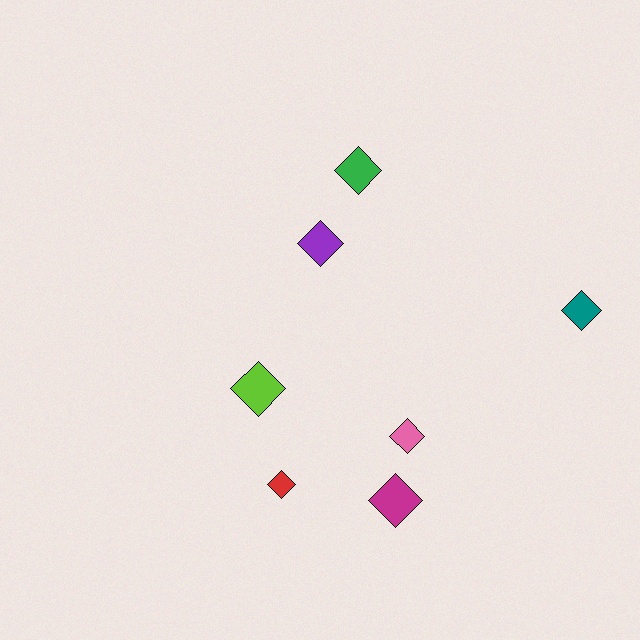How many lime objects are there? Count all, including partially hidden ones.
There is 1 lime object.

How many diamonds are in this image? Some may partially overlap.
There are 7 diamonds.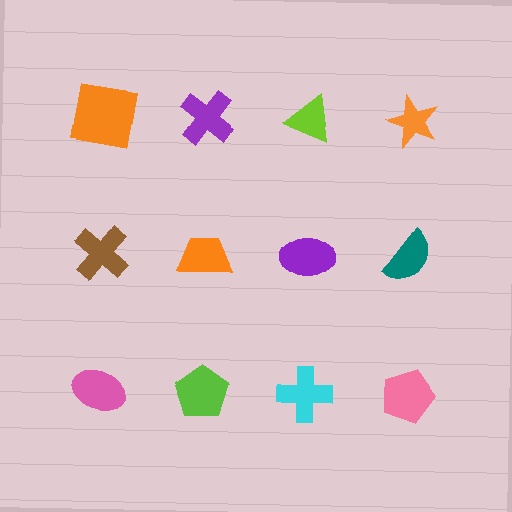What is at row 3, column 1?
A pink ellipse.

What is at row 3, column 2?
A lime pentagon.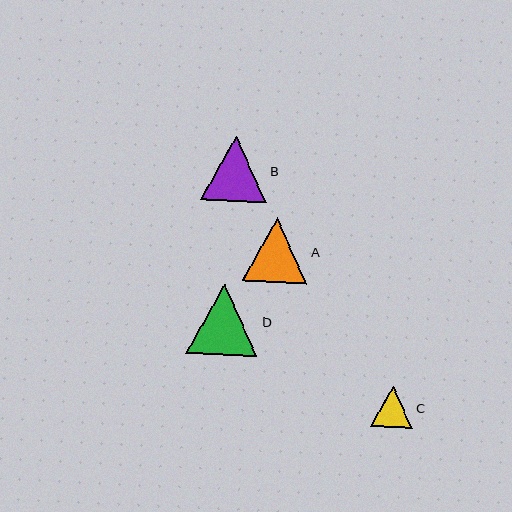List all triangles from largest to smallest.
From largest to smallest: D, B, A, C.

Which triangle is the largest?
Triangle D is the largest with a size of approximately 71 pixels.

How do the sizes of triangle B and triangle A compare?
Triangle B and triangle A are approximately the same size.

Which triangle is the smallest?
Triangle C is the smallest with a size of approximately 41 pixels.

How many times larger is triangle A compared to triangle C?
Triangle A is approximately 1.6 times the size of triangle C.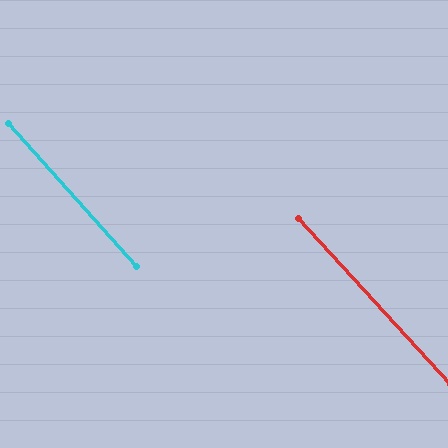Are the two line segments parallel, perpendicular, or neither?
Parallel — their directions differ by only 0.6°.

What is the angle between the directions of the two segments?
Approximately 1 degree.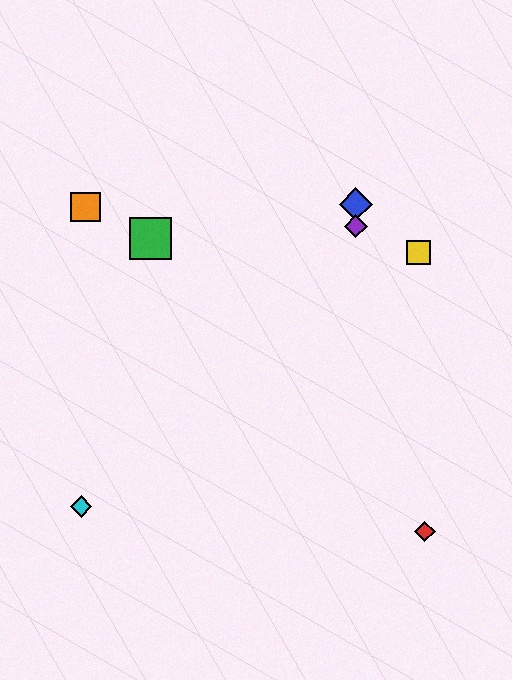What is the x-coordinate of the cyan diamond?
The cyan diamond is at x≈81.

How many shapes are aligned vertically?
2 shapes (the blue diamond, the purple diamond) are aligned vertically.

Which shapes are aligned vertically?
The blue diamond, the purple diamond are aligned vertically.